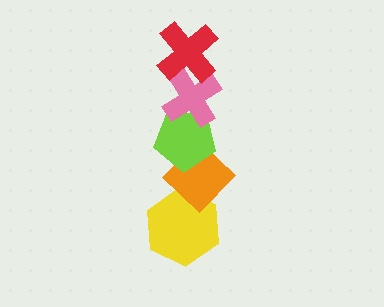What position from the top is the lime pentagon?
The lime pentagon is 3rd from the top.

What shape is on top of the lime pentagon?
The pink cross is on top of the lime pentagon.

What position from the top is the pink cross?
The pink cross is 2nd from the top.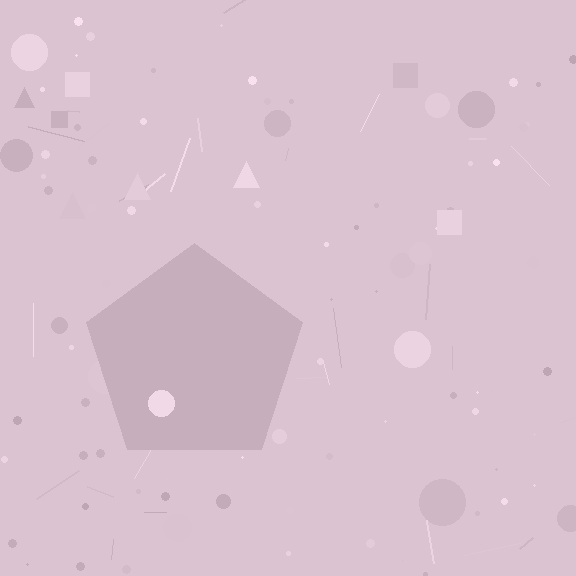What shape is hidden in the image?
A pentagon is hidden in the image.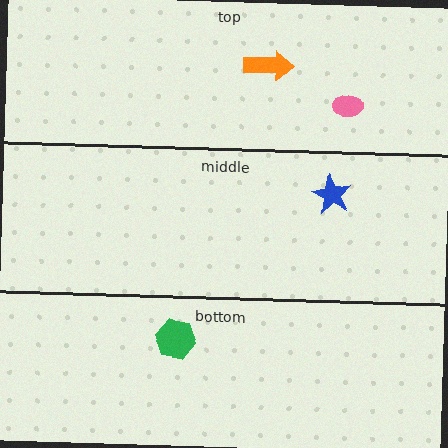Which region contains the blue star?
The middle region.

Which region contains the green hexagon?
The bottom region.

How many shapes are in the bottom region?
1.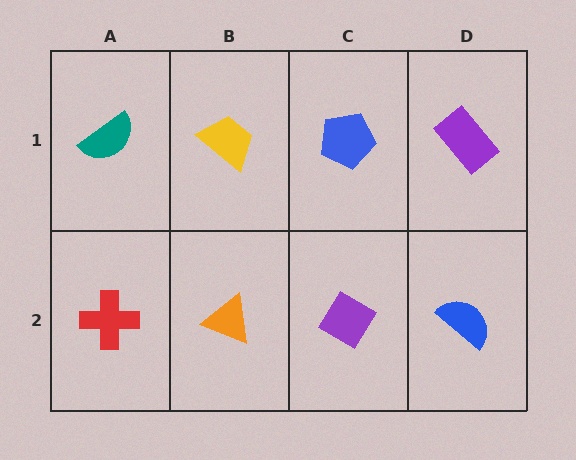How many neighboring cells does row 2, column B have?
3.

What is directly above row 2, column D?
A purple rectangle.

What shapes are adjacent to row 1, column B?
An orange triangle (row 2, column B), a teal semicircle (row 1, column A), a blue pentagon (row 1, column C).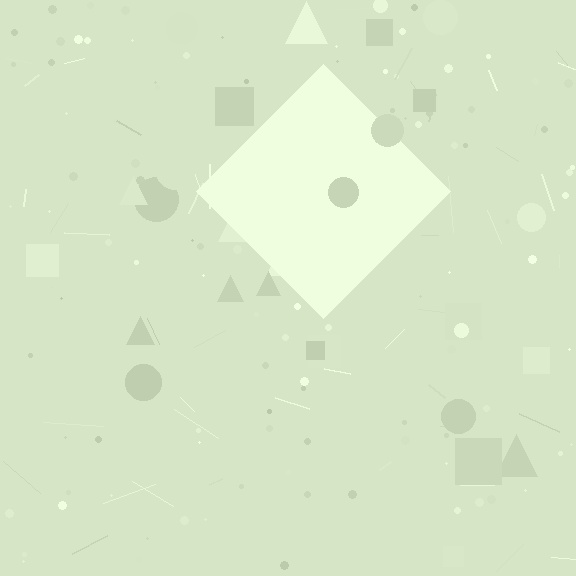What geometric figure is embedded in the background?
A diamond is embedded in the background.